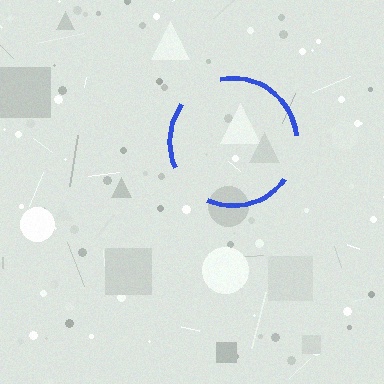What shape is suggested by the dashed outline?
The dashed outline suggests a circle.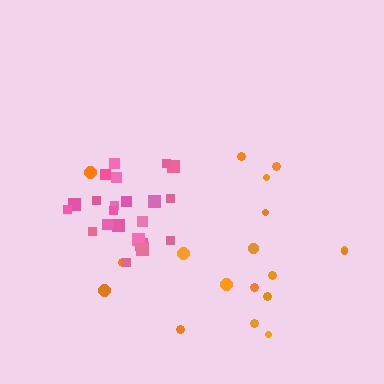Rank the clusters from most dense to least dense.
pink, orange.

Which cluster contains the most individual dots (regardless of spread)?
Pink (23).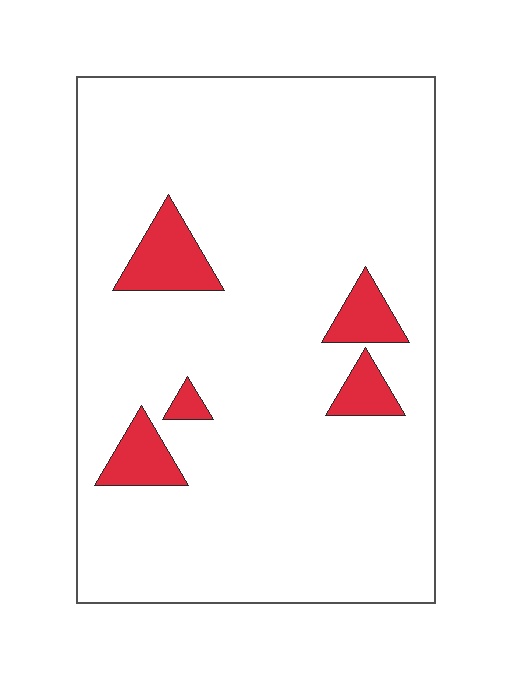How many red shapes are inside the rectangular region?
5.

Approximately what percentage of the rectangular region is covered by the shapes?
Approximately 10%.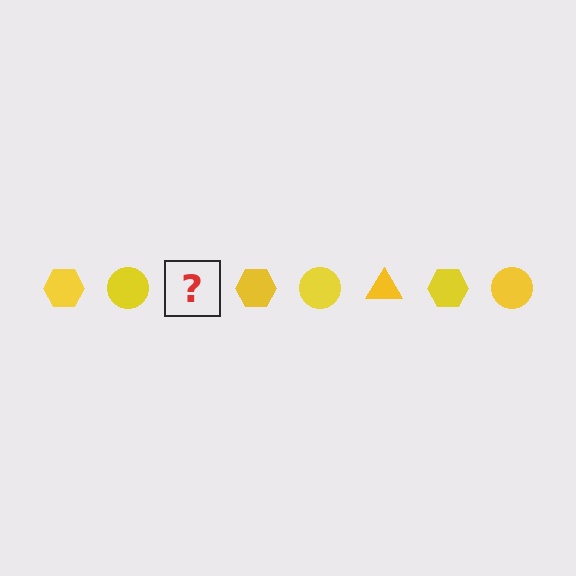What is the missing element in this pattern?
The missing element is a yellow triangle.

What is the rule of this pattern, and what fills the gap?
The rule is that the pattern cycles through hexagon, circle, triangle shapes in yellow. The gap should be filled with a yellow triangle.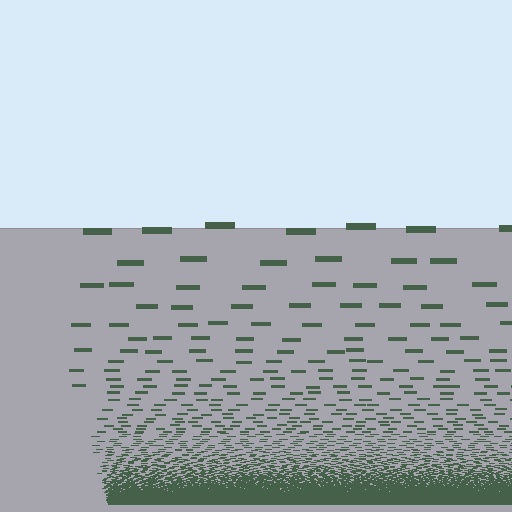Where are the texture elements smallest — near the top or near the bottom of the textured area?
Near the bottom.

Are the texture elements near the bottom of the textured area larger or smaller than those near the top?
Smaller. The gradient is inverted — elements near the bottom are smaller and denser.